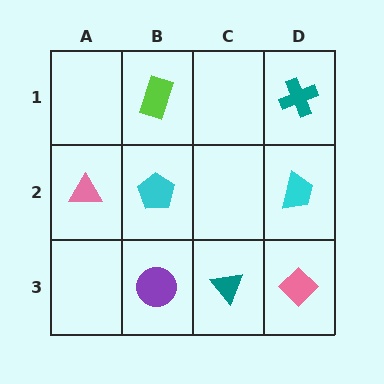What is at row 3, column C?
A teal triangle.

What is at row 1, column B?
A lime rectangle.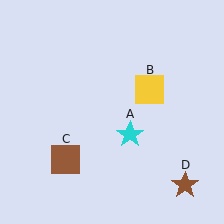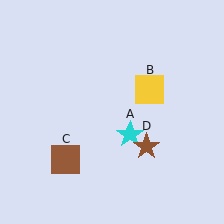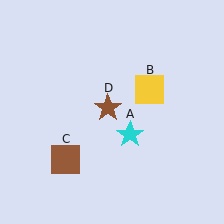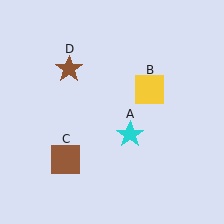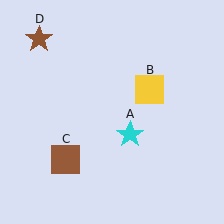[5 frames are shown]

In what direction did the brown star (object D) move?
The brown star (object D) moved up and to the left.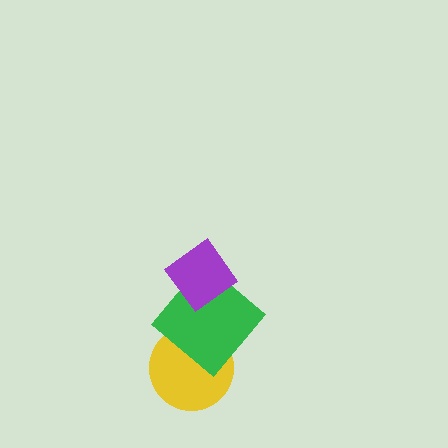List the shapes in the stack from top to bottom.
From top to bottom: the purple diamond, the green diamond, the yellow circle.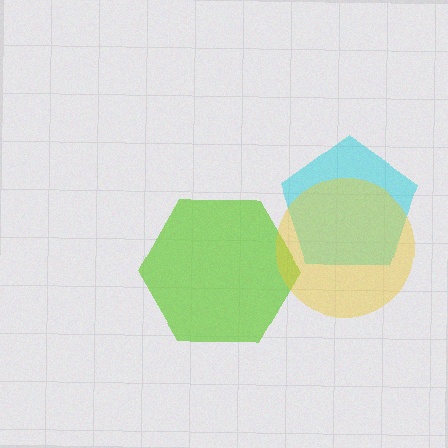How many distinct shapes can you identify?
There are 3 distinct shapes: a lime hexagon, a cyan pentagon, a yellow circle.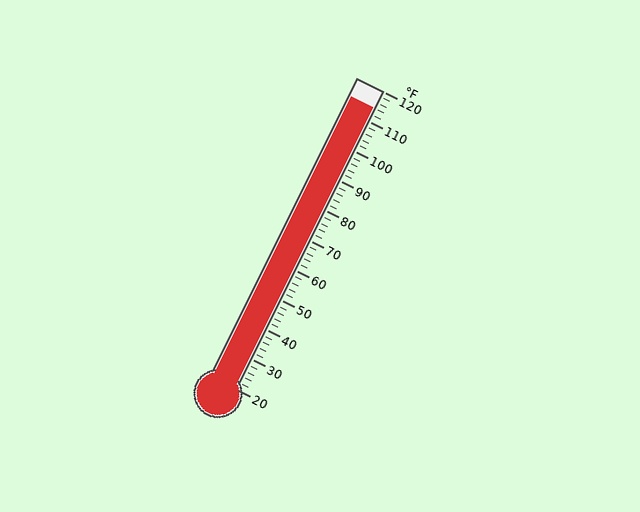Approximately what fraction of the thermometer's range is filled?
The thermometer is filled to approximately 95% of its range.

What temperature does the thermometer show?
The thermometer shows approximately 114°F.